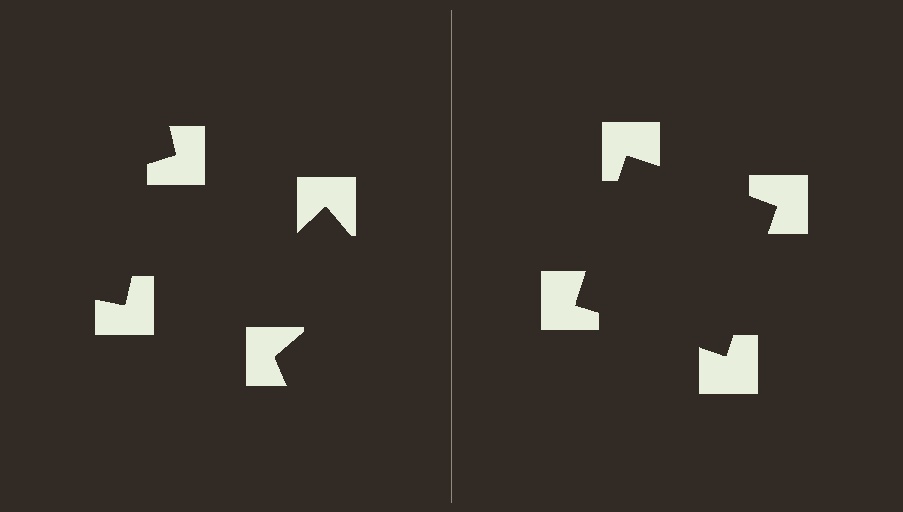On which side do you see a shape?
An illusory square appears on the right side. On the left side the wedge cuts are rotated, so no coherent shape forms.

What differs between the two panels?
The notched squares are positioned identically on both sides; only the wedge orientations differ. On the right they align to a square; on the left they are misaligned.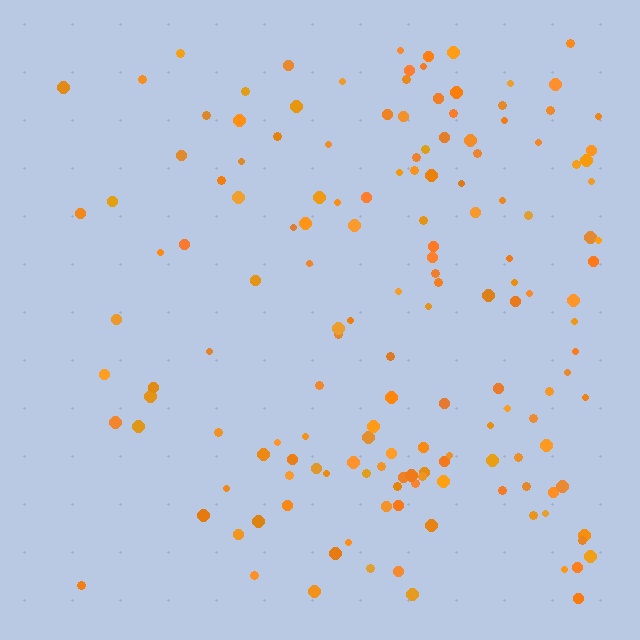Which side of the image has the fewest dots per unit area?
The left.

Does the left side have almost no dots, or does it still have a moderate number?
Still a moderate number, just noticeably fewer than the right.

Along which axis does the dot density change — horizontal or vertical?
Horizontal.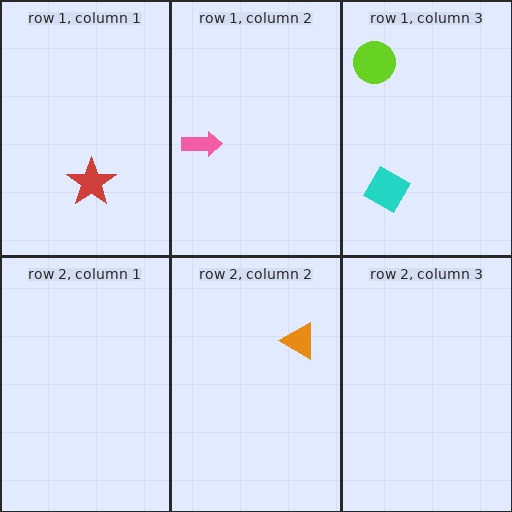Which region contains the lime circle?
The row 1, column 3 region.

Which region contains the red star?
The row 1, column 1 region.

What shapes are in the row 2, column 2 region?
The orange triangle.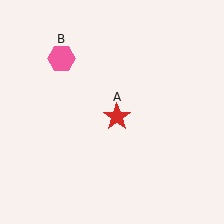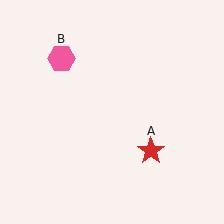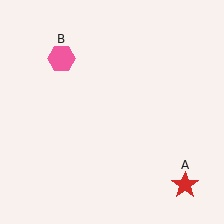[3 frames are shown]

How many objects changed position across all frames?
1 object changed position: red star (object A).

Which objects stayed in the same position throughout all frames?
Pink hexagon (object B) remained stationary.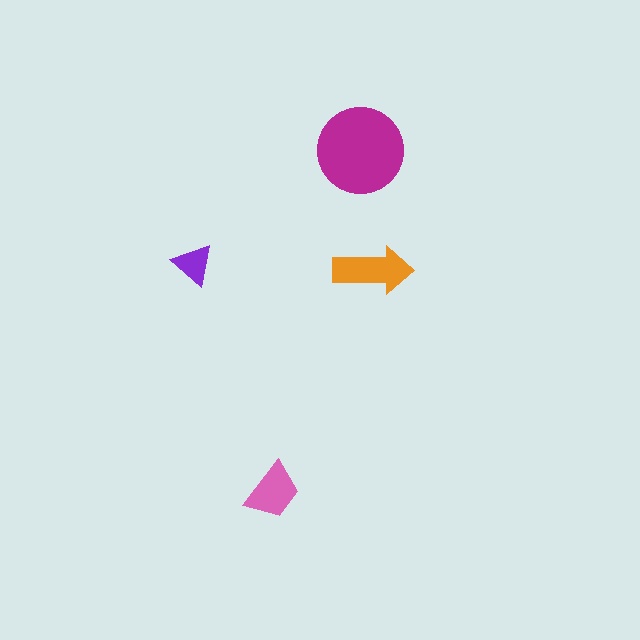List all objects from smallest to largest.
The purple triangle, the pink trapezoid, the orange arrow, the magenta circle.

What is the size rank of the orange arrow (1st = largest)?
2nd.